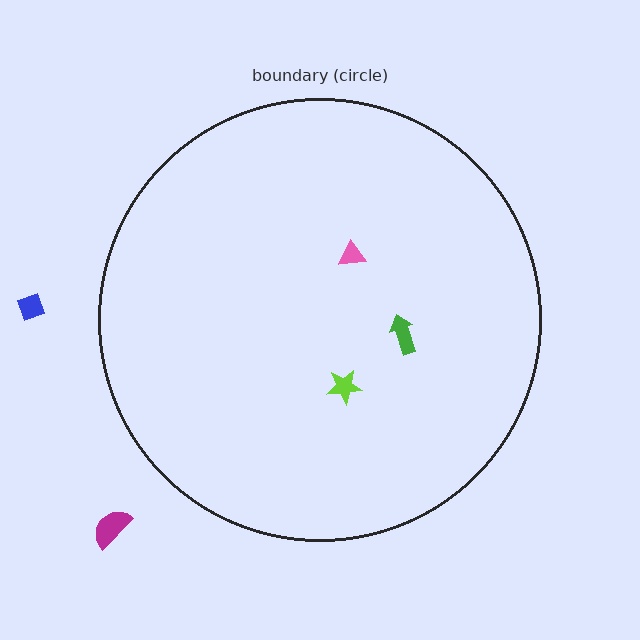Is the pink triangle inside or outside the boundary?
Inside.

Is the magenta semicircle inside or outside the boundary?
Outside.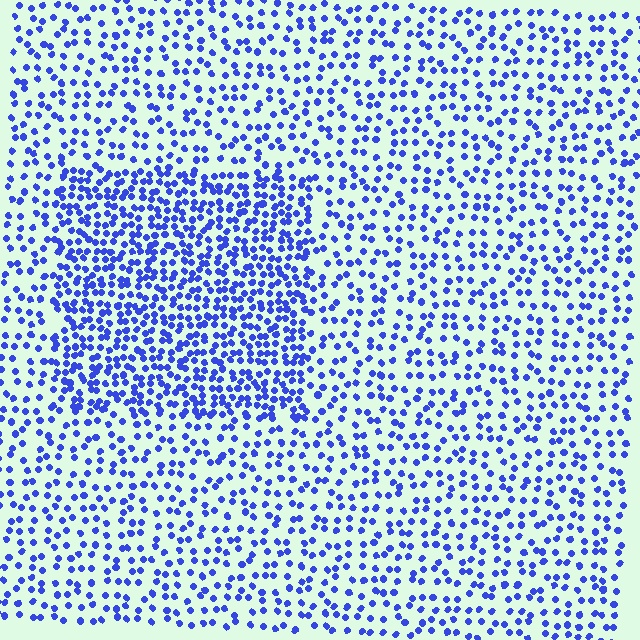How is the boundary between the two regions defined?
The boundary is defined by a change in element density (approximately 1.9x ratio). All elements are the same color, size, and shape.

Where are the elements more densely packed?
The elements are more densely packed inside the rectangle boundary.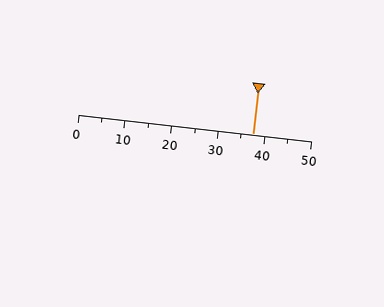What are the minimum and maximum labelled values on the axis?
The axis runs from 0 to 50.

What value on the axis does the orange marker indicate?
The marker indicates approximately 37.5.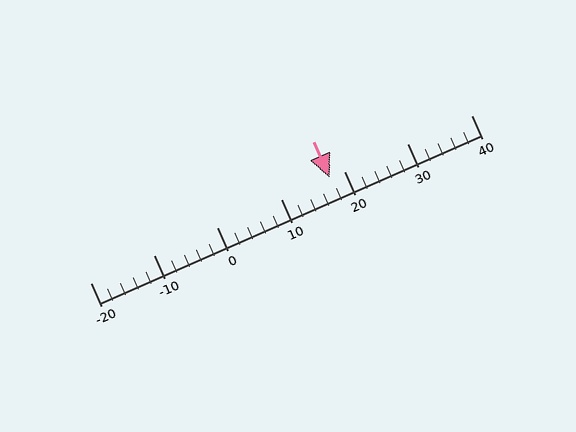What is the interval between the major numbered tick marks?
The major tick marks are spaced 10 units apart.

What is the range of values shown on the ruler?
The ruler shows values from -20 to 40.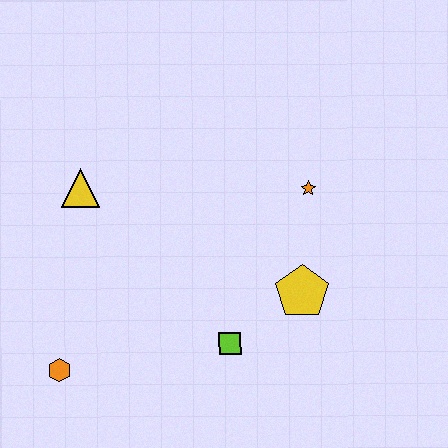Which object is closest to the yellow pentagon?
The lime square is closest to the yellow pentagon.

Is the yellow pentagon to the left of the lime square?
No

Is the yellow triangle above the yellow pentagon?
Yes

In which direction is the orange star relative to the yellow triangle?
The orange star is to the right of the yellow triangle.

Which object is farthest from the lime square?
The yellow triangle is farthest from the lime square.